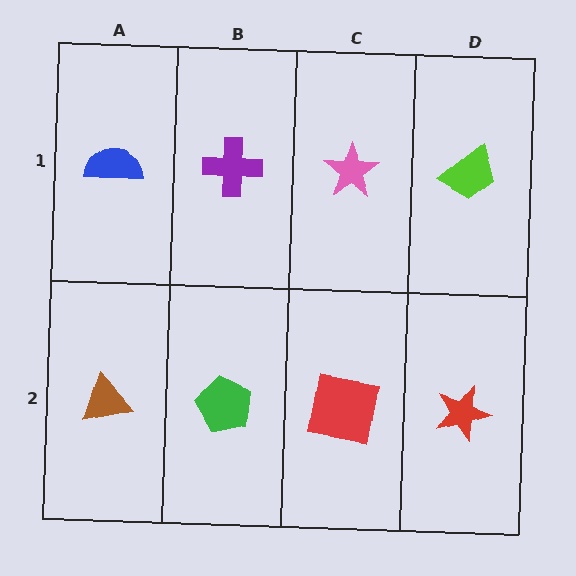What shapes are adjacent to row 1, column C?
A red square (row 2, column C), a purple cross (row 1, column B), a lime trapezoid (row 1, column D).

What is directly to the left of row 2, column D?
A red square.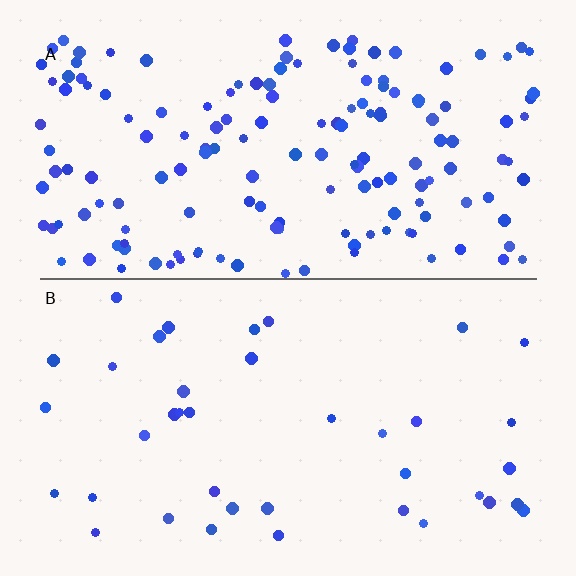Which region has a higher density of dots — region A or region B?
A (the top).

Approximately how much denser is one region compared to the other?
Approximately 4.1× — region A over region B.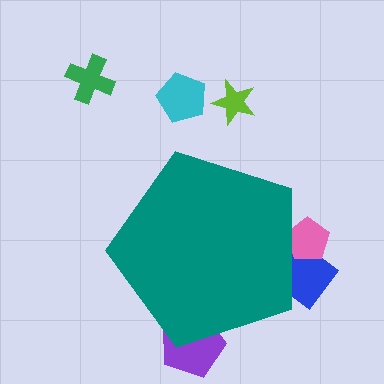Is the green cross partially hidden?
No, the green cross is fully visible.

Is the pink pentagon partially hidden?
Yes, the pink pentagon is partially hidden behind the teal pentagon.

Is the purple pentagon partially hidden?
Yes, the purple pentagon is partially hidden behind the teal pentagon.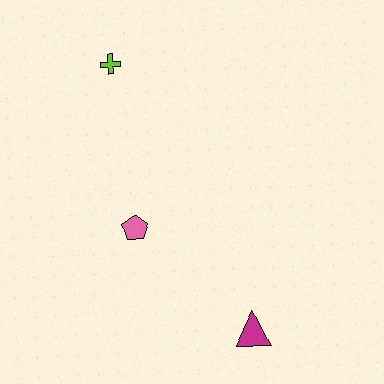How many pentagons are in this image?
There is 1 pentagon.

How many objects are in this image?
There are 3 objects.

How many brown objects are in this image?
There are no brown objects.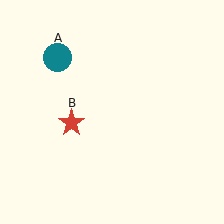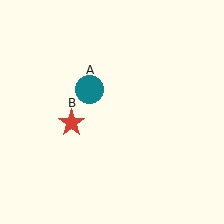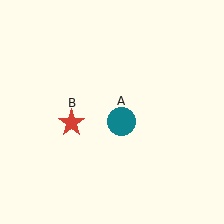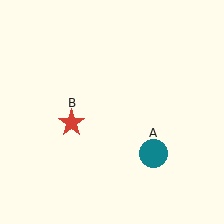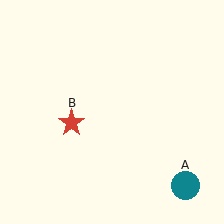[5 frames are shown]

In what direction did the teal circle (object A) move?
The teal circle (object A) moved down and to the right.